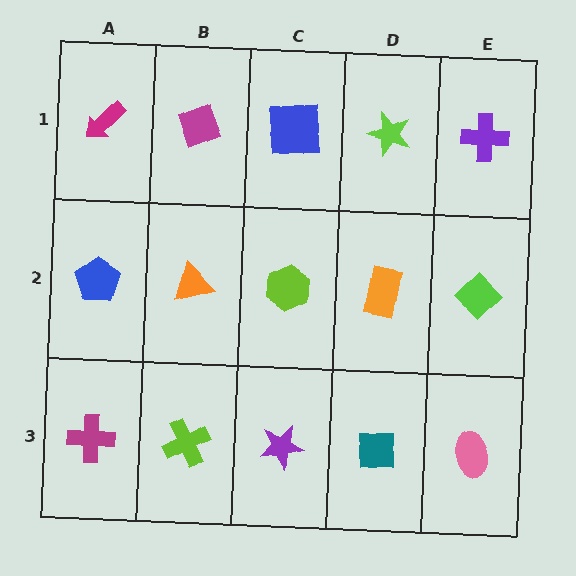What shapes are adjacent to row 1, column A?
A blue pentagon (row 2, column A), a magenta diamond (row 1, column B).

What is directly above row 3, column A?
A blue pentagon.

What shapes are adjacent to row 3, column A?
A blue pentagon (row 2, column A), a lime cross (row 3, column B).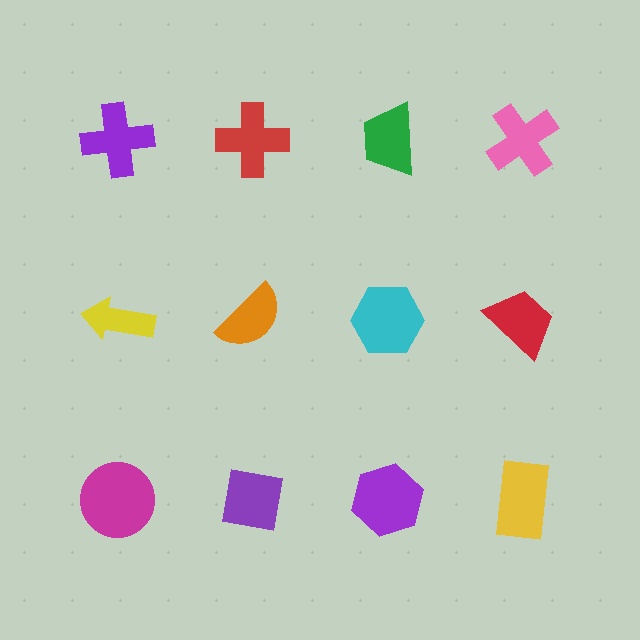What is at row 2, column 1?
A yellow arrow.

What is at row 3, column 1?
A magenta circle.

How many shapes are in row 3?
4 shapes.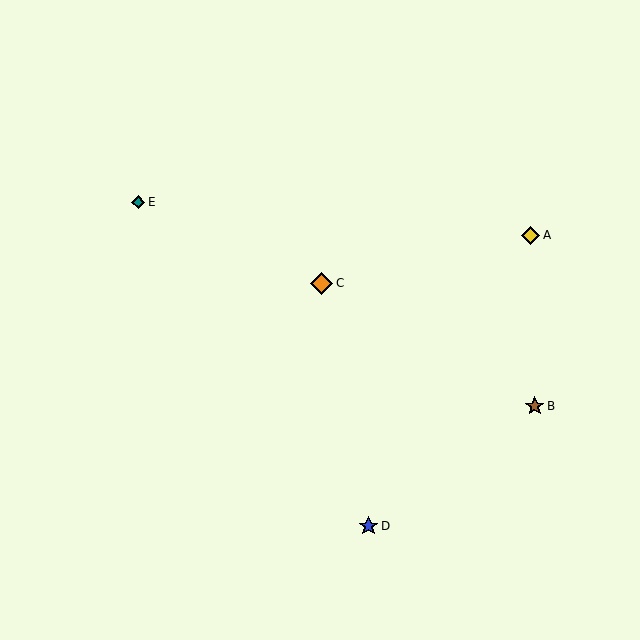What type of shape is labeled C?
Shape C is an orange diamond.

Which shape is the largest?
The orange diamond (labeled C) is the largest.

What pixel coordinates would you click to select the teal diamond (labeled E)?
Click at (138, 202) to select the teal diamond E.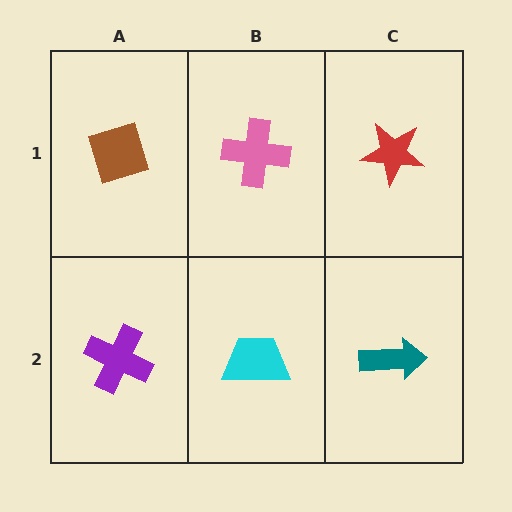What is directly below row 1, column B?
A cyan trapezoid.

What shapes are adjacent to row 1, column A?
A purple cross (row 2, column A), a pink cross (row 1, column B).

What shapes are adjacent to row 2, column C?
A red star (row 1, column C), a cyan trapezoid (row 2, column B).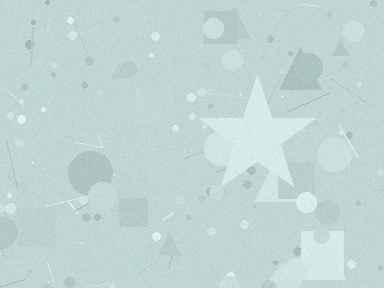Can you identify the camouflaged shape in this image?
The camouflaged shape is a star.